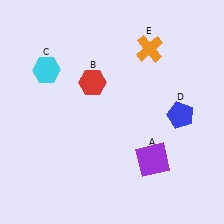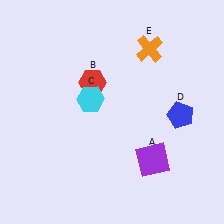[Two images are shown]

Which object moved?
The cyan hexagon (C) moved right.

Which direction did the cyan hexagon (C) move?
The cyan hexagon (C) moved right.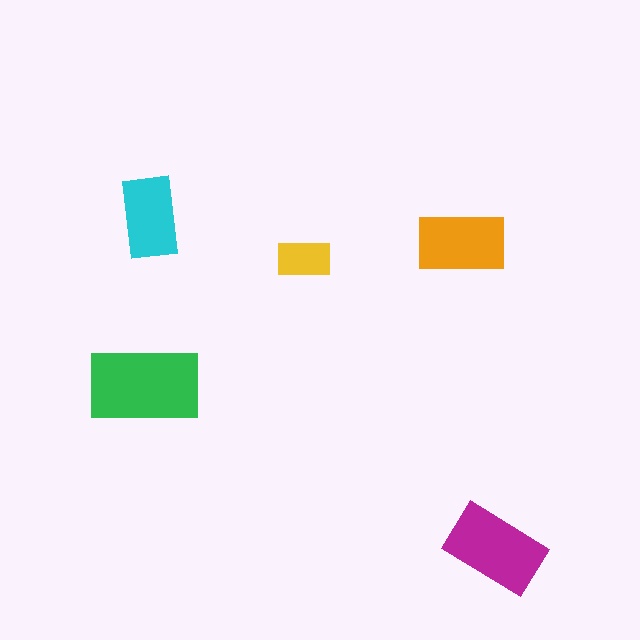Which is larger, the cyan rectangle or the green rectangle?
The green one.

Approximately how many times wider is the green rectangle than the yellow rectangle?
About 2 times wider.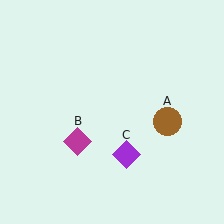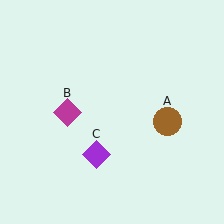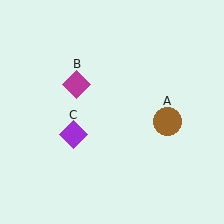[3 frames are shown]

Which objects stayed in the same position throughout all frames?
Brown circle (object A) remained stationary.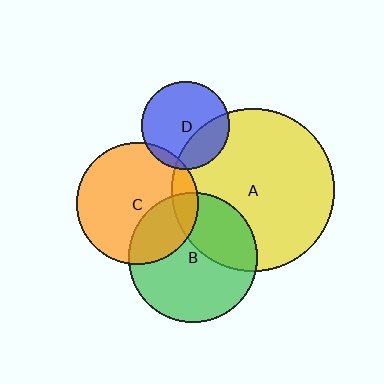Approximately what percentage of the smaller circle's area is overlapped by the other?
Approximately 30%.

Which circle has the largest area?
Circle A (yellow).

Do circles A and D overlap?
Yes.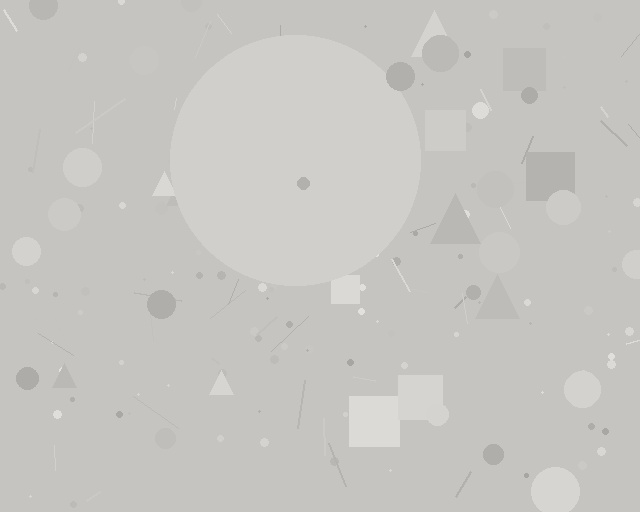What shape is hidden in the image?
A circle is hidden in the image.